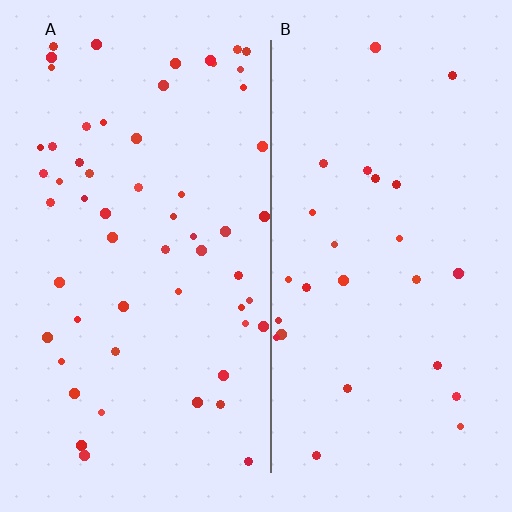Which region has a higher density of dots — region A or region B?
A (the left).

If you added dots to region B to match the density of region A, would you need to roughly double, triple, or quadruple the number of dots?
Approximately double.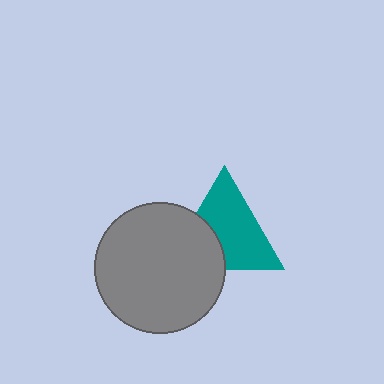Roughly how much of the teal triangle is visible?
Most of it is visible (roughly 67%).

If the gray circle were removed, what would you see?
You would see the complete teal triangle.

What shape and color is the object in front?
The object in front is a gray circle.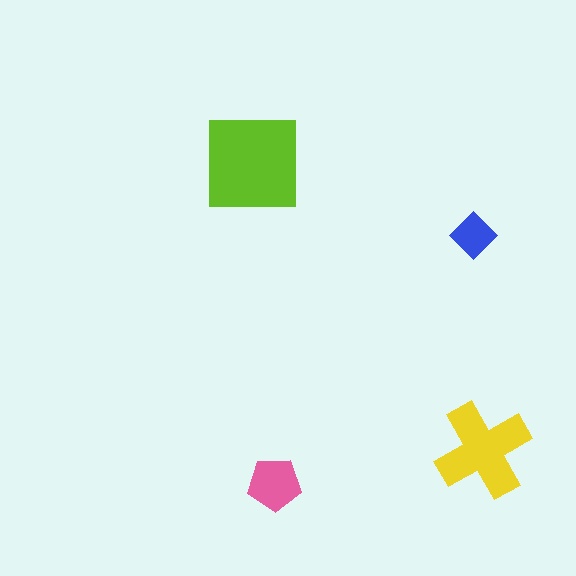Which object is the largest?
The lime square.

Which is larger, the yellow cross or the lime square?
The lime square.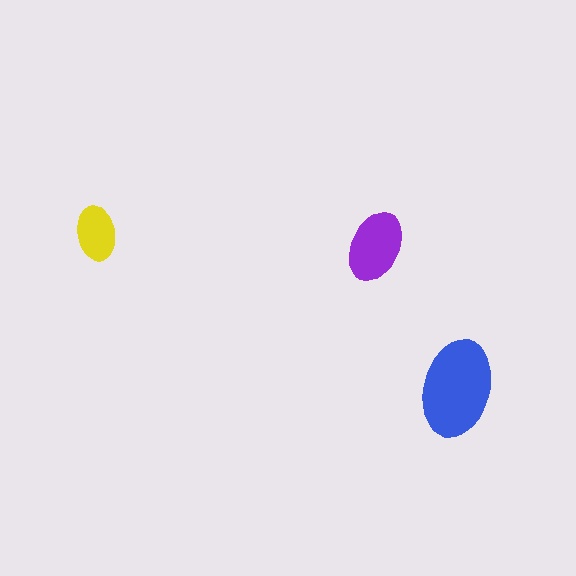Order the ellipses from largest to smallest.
the blue one, the purple one, the yellow one.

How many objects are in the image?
There are 3 objects in the image.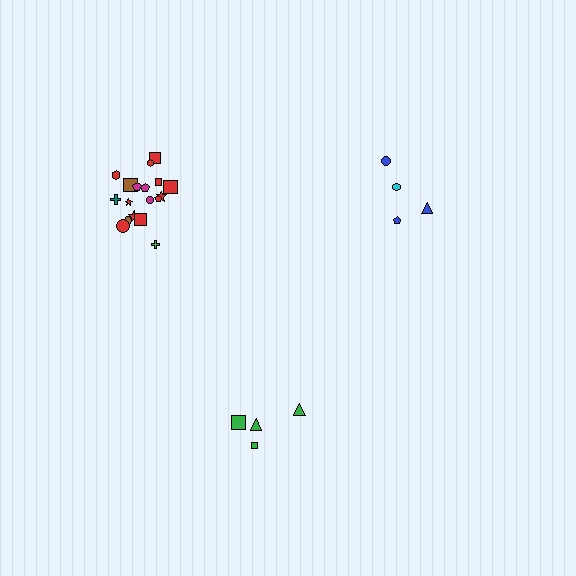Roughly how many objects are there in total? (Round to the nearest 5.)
Roughly 25 objects in total.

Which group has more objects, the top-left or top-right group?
The top-left group.